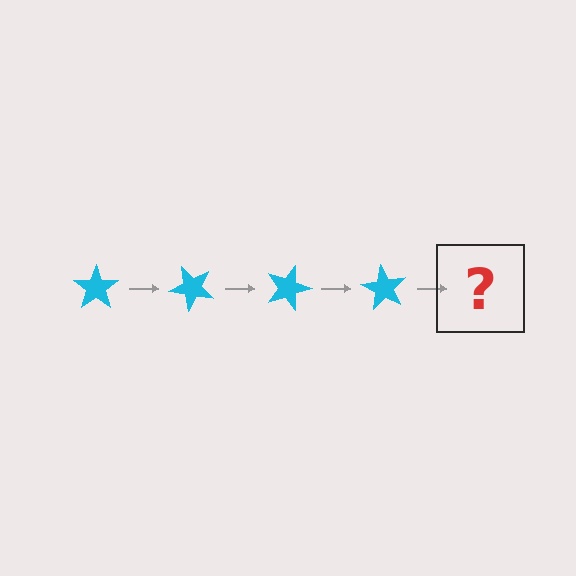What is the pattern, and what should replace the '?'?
The pattern is that the star rotates 45 degrees each step. The '?' should be a cyan star rotated 180 degrees.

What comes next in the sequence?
The next element should be a cyan star rotated 180 degrees.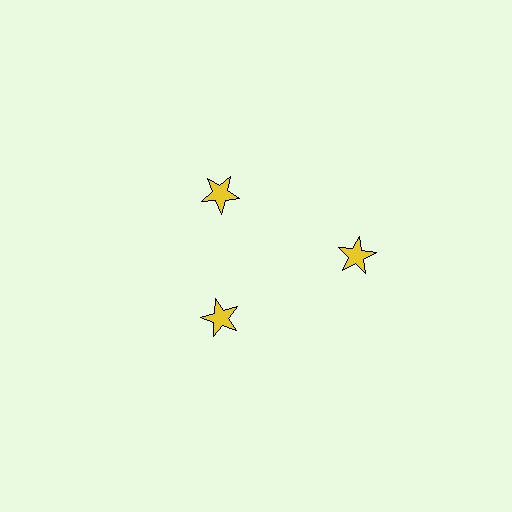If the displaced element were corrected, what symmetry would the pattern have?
It would have 3-fold rotational symmetry — the pattern would map onto itself every 120 degrees.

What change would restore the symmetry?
The symmetry would be restored by moving it inward, back onto the ring so that all 3 stars sit at equal angles and equal distance from the center.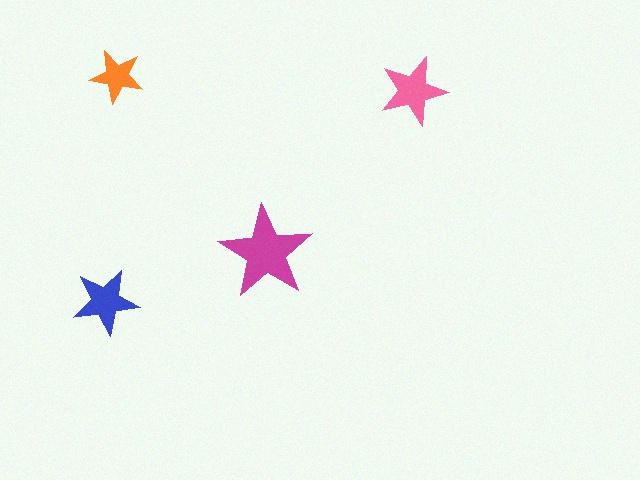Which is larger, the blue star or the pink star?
The pink one.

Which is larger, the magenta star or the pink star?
The magenta one.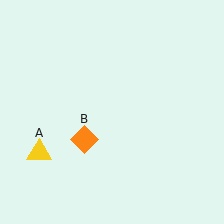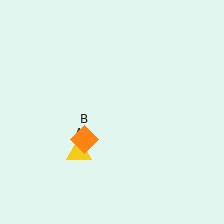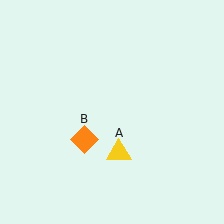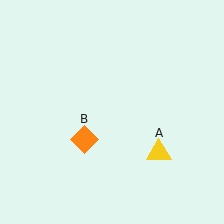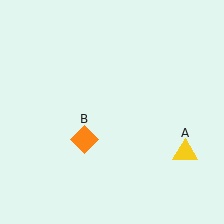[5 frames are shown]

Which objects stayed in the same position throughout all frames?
Orange diamond (object B) remained stationary.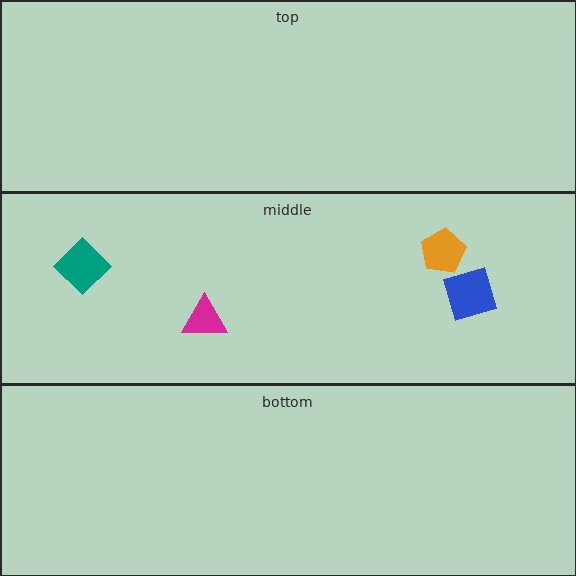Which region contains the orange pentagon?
The middle region.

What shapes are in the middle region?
The teal diamond, the orange pentagon, the blue square, the magenta triangle.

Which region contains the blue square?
The middle region.